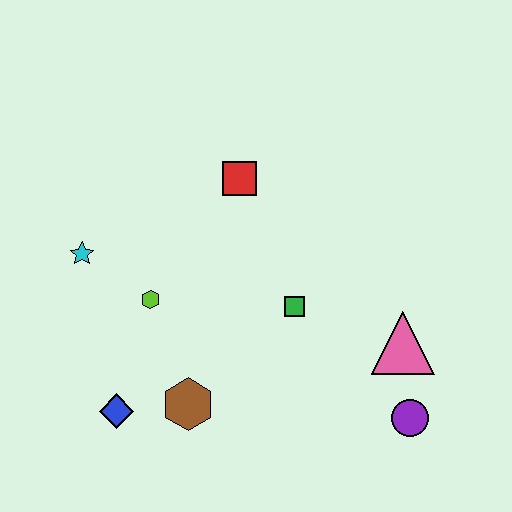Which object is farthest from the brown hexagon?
The red square is farthest from the brown hexagon.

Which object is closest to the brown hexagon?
The blue diamond is closest to the brown hexagon.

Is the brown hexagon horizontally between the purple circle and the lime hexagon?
Yes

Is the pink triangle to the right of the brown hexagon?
Yes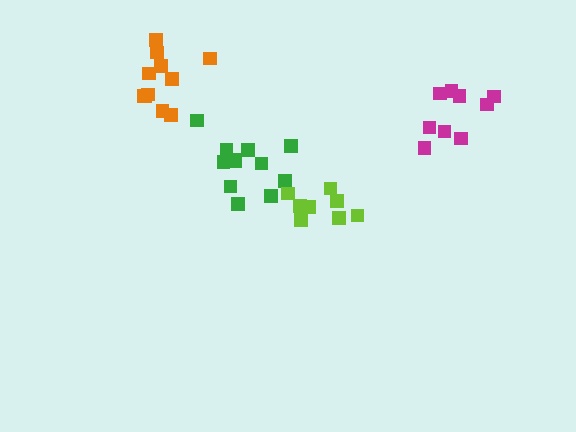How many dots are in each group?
Group 1: 9 dots, Group 2: 12 dots, Group 3: 8 dots, Group 4: 11 dots (40 total).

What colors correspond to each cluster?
The clusters are colored: magenta, green, lime, orange.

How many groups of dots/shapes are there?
There are 4 groups.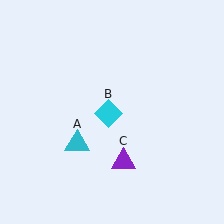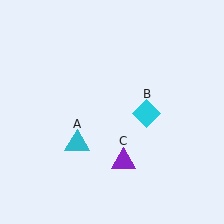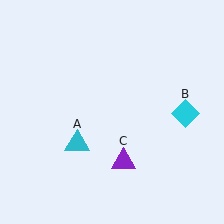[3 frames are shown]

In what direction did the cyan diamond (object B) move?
The cyan diamond (object B) moved right.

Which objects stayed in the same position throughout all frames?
Cyan triangle (object A) and purple triangle (object C) remained stationary.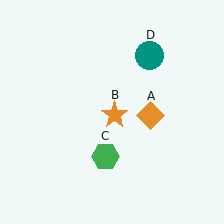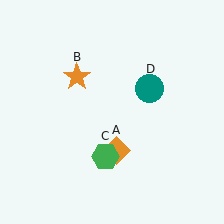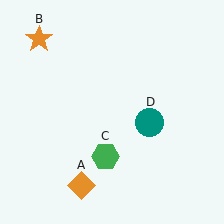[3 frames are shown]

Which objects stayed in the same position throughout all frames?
Green hexagon (object C) remained stationary.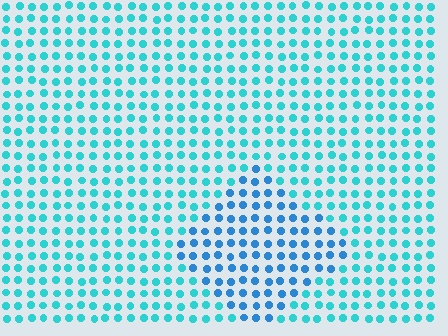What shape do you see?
I see a diamond.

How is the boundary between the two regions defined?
The boundary is defined purely by a slight shift in hue (about 28 degrees). Spacing, size, and orientation are identical on both sides.